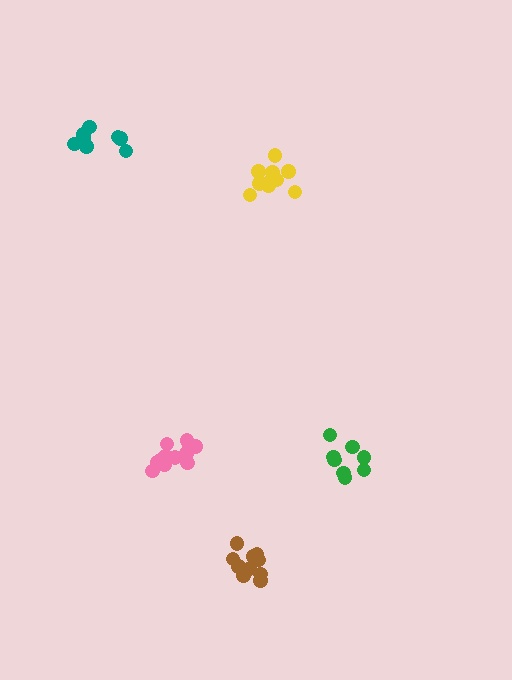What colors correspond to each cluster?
The clusters are colored: teal, yellow, green, pink, brown.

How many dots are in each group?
Group 1: 8 dots, Group 2: 10 dots, Group 3: 8 dots, Group 4: 12 dots, Group 5: 10 dots (48 total).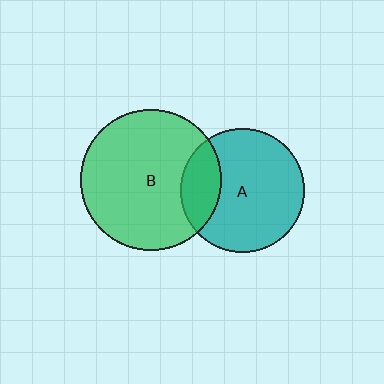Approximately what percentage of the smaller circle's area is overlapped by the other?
Approximately 20%.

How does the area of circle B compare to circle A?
Approximately 1.3 times.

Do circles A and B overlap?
Yes.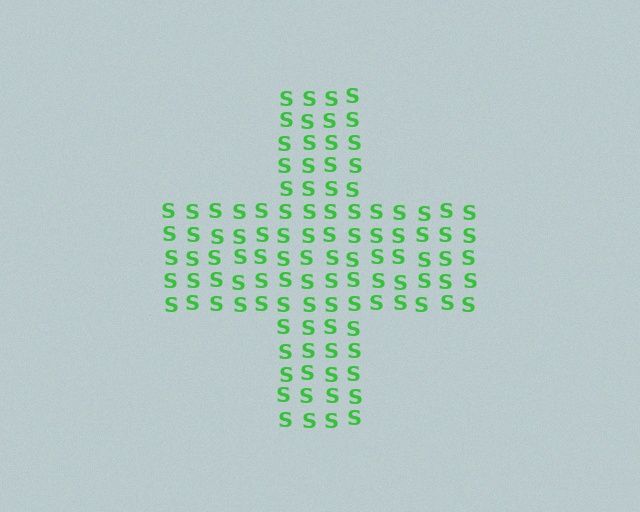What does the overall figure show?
The overall figure shows a cross.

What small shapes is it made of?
It is made of small letter S's.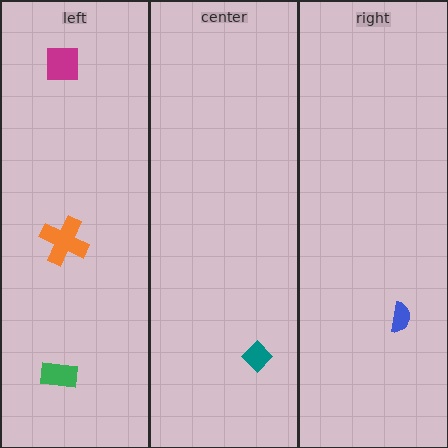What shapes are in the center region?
The teal diamond.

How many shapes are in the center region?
1.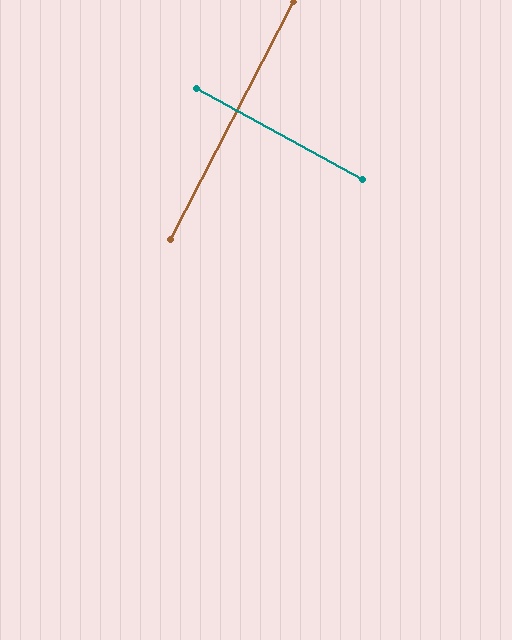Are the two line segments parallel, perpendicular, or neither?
Perpendicular — they meet at approximately 89°.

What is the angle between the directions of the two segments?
Approximately 89 degrees.